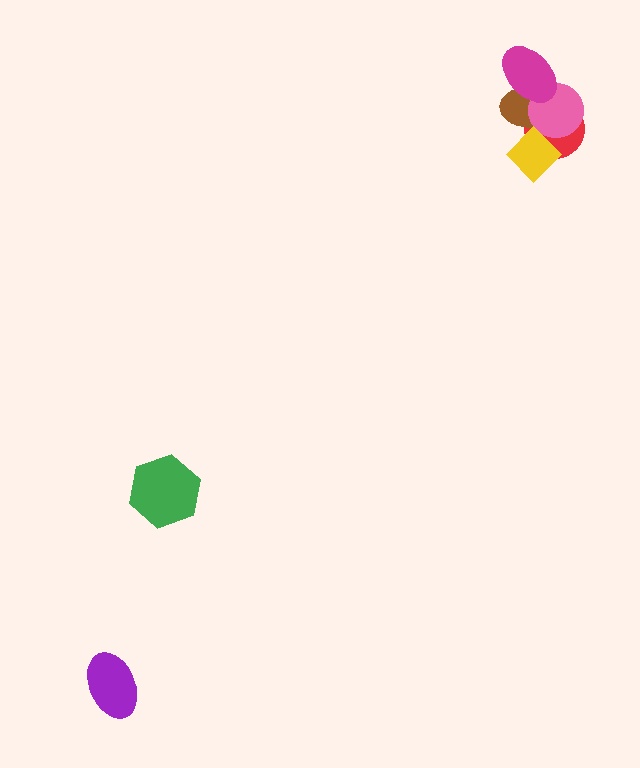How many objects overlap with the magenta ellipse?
2 objects overlap with the magenta ellipse.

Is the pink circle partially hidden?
Yes, it is partially covered by another shape.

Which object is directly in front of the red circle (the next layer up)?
The brown ellipse is directly in front of the red circle.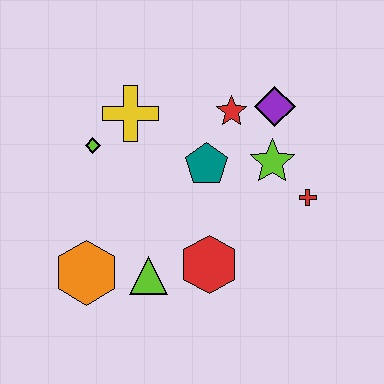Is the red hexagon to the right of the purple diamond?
No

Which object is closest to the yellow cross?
The lime diamond is closest to the yellow cross.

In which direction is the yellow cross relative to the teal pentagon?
The yellow cross is to the left of the teal pentagon.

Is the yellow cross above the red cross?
Yes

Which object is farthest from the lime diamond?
The red cross is farthest from the lime diamond.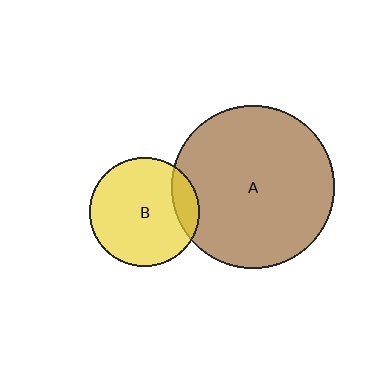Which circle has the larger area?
Circle A (brown).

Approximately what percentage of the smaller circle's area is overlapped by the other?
Approximately 15%.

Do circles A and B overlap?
Yes.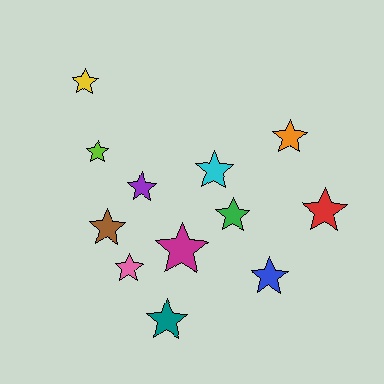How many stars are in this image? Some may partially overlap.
There are 12 stars.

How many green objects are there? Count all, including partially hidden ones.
There is 1 green object.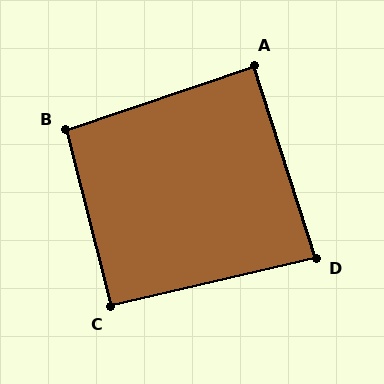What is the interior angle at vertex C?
Approximately 91 degrees (approximately right).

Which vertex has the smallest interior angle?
D, at approximately 85 degrees.